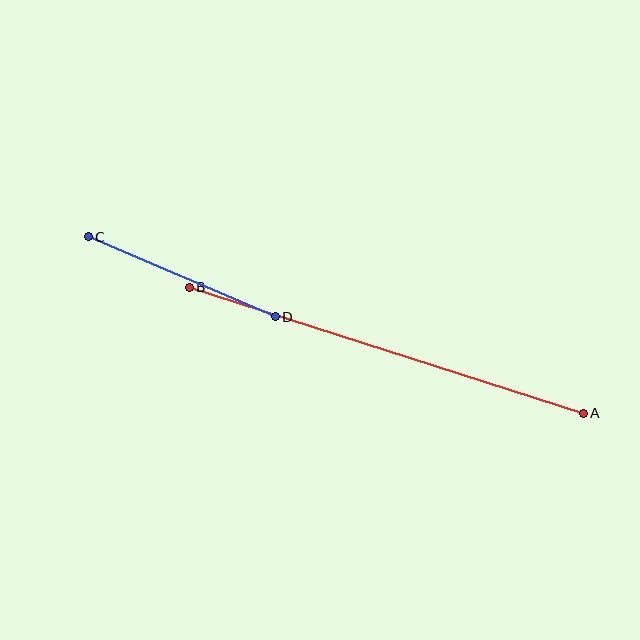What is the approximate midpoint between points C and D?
The midpoint is at approximately (182, 277) pixels.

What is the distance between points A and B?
The distance is approximately 414 pixels.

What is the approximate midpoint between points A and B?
The midpoint is at approximately (386, 350) pixels.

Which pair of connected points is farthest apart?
Points A and B are farthest apart.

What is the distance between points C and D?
The distance is approximately 203 pixels.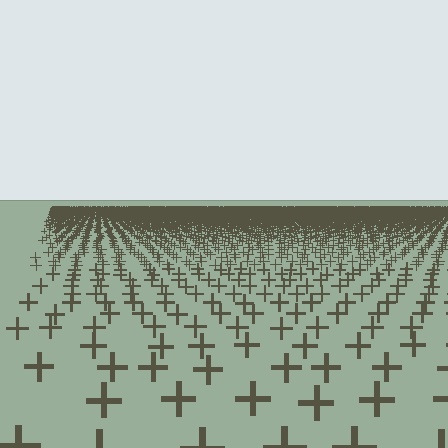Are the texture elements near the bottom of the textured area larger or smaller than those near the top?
Larger. Near the bottom, elements are closer to the viewer and appear at a bigger on-screen size.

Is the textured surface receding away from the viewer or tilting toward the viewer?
The surface is receding away from the viewer. Texture elements get smaller and denser toward the top.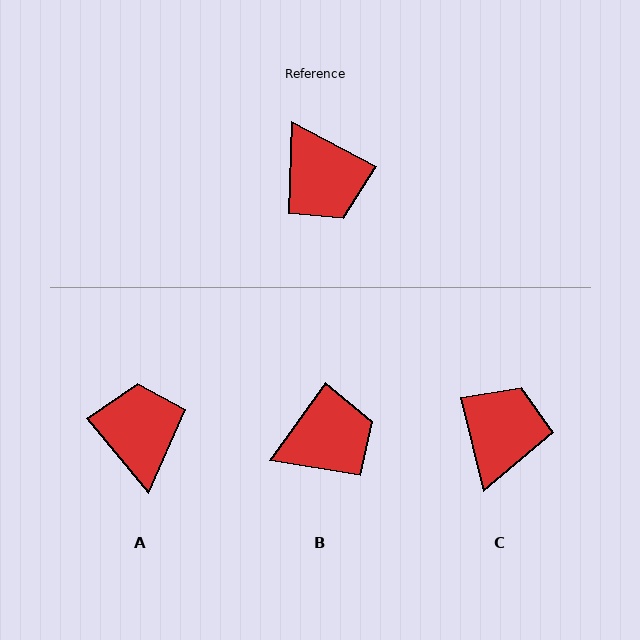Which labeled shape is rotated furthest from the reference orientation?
A, about 157 degrees away.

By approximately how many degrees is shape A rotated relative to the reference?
Approximately 157 degrees counter-clockwise.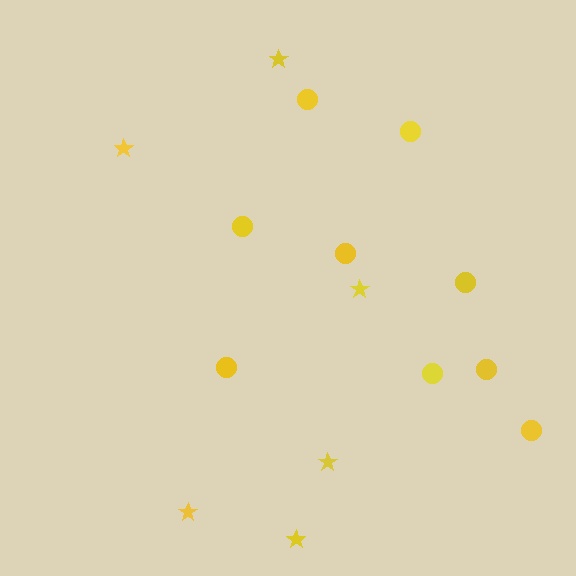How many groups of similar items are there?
There are 2 groups: one group of stars (6) and one group of circles (9).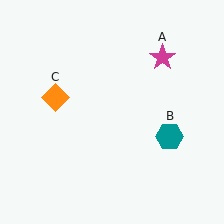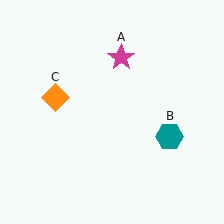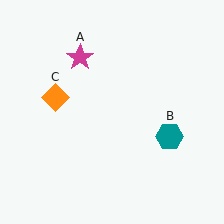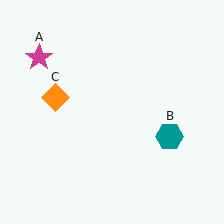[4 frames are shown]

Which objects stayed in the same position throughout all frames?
Teal hexagon (object B) and orange diamond (object C) remained stationary.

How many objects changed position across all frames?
1 object changed position: magenta star (object A).